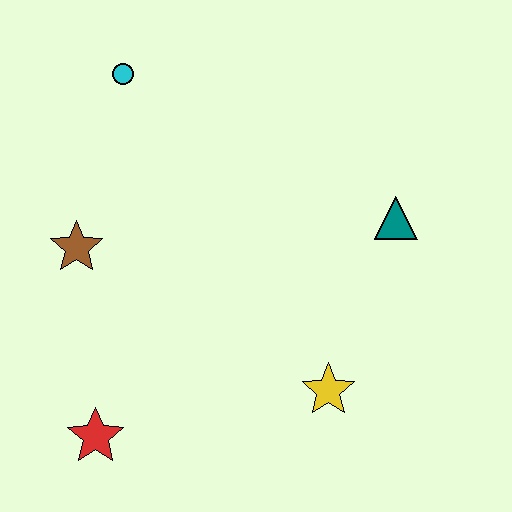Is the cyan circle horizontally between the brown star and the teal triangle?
Yes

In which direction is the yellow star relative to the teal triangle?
The yellow star is below the teal triangle.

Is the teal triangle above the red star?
Yes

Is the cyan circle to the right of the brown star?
Yes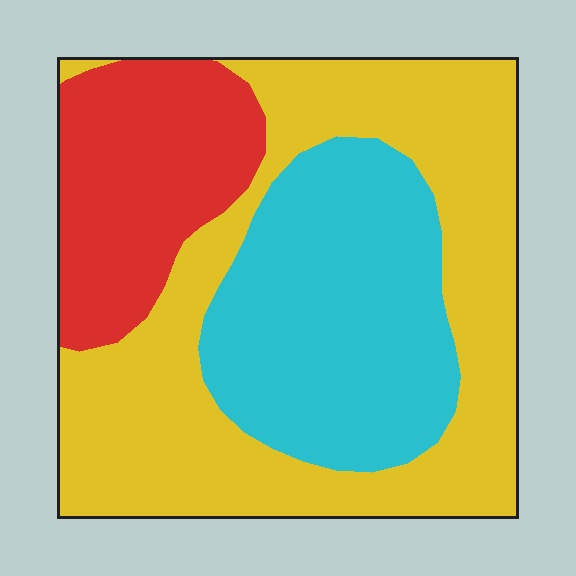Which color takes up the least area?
Red, at roughly 20%.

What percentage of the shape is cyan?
Cyan takes up between a quarter and a half of the shape.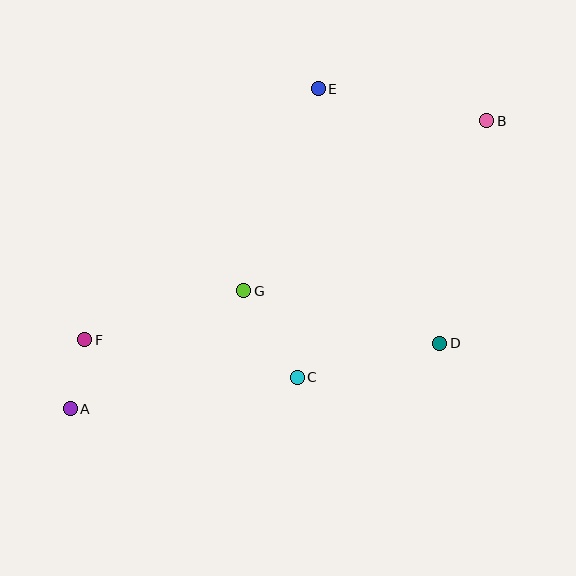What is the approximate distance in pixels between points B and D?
The distance between B and D is approximately 228 pixels.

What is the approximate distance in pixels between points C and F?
The distance between C and F is approximately 216 pixels.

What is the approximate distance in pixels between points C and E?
The distance between C and E is approximately 289 pixels.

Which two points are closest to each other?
Points A and F are closest to each other.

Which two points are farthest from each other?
Points A and B are farthest from each other.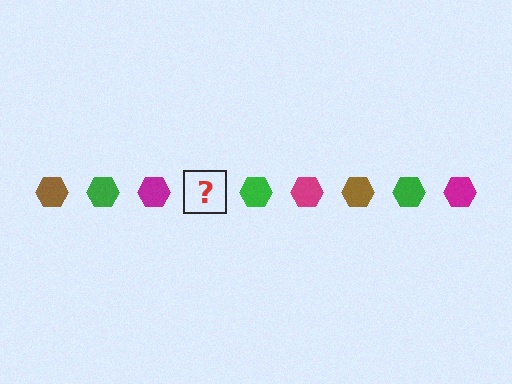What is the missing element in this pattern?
The missing element is a brown hexagon.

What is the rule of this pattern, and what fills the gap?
The rule is that the pattern cycles through brown, green, magenta hexagons. The gap should be filled with a brown hexagon.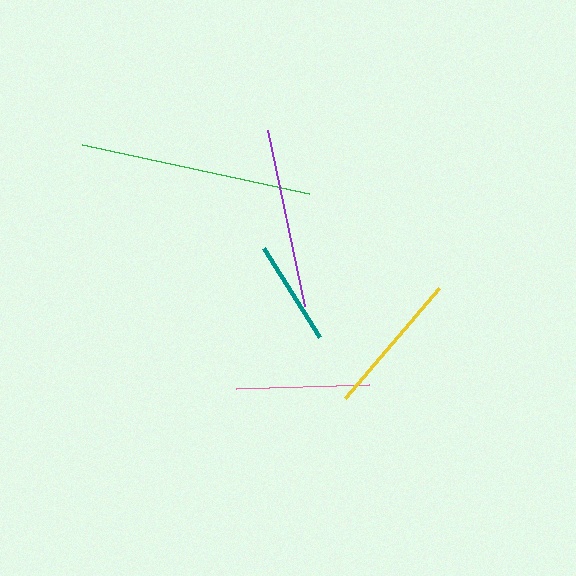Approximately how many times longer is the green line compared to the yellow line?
The green line is approximately 1.6 times the length of the yellow line.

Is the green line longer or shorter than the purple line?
The green line is longer than the purple line.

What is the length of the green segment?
The green segment is approximately 232 pixels long.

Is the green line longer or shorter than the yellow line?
The green line is longer than the yellow line.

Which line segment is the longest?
The green line is the longest at approximately 232 pixels.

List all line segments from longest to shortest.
From longest to shortest: green, purple, yellow, pink, teal.